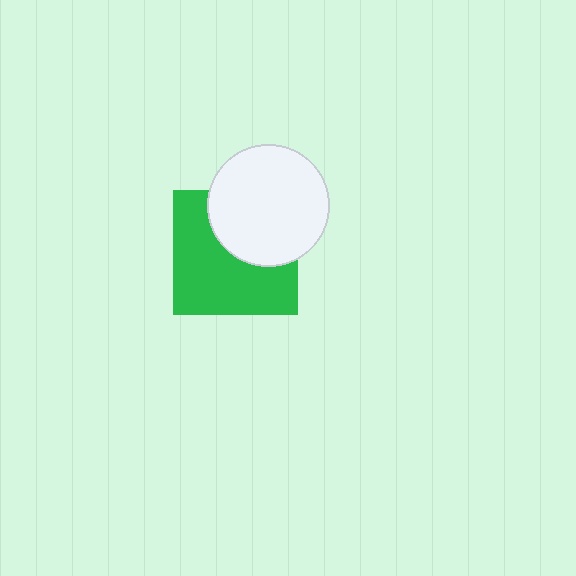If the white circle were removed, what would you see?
You would see the complete green square.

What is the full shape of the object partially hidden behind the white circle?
The partially hidden object is a green square.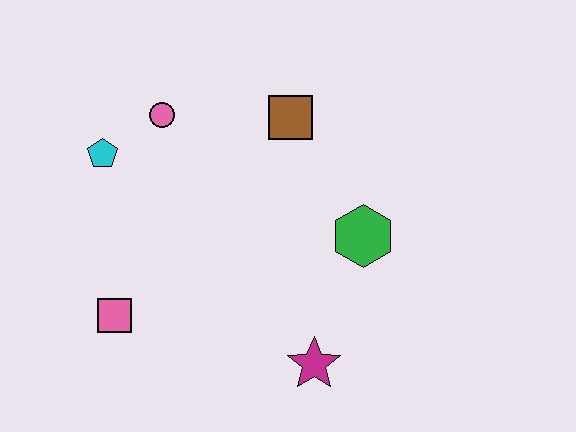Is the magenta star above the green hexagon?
No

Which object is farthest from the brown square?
The pink square is farthest from the brown square.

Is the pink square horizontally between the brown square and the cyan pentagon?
Yes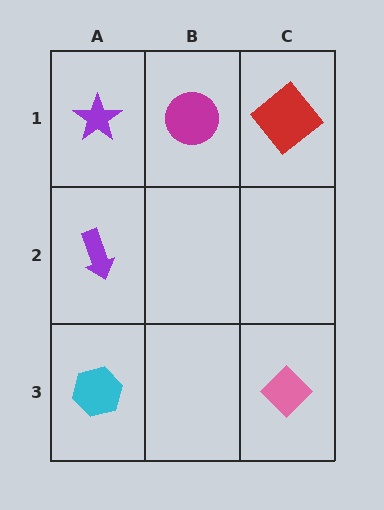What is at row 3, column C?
A pink diamond.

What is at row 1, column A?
A purple star.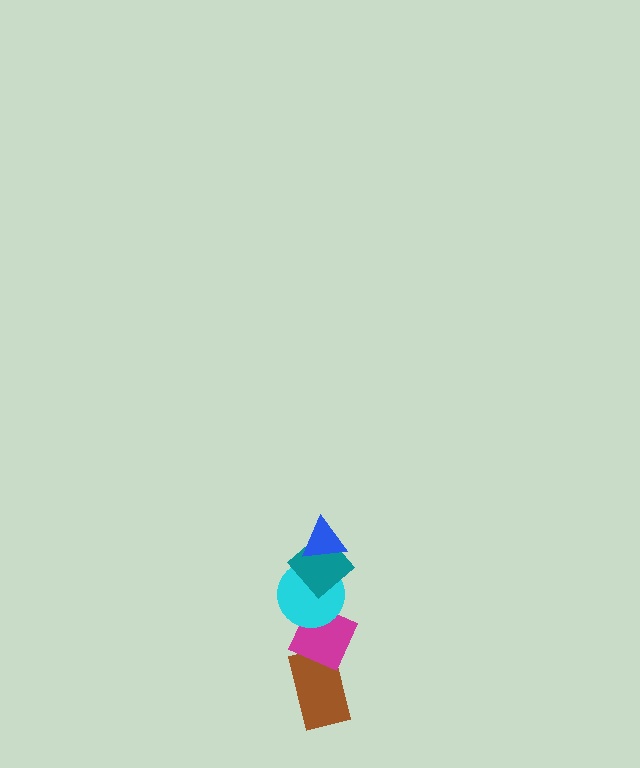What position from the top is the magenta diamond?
The magenta diamond is 4th from the top.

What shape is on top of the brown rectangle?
The magenta diamond is on top of the brown rectangle.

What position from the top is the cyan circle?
The cyan circle is 3rd from the top.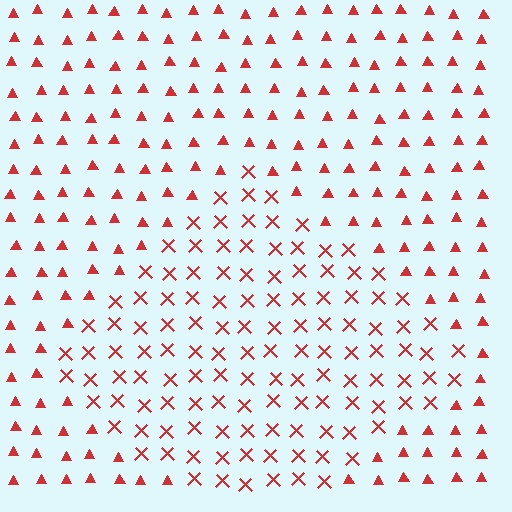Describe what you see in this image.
The image is filled with small red elements arranged in a uniform grid. A diamond-shaped region contains X marks, while the surrounding area contains triangles. The boundary is defined purely by the change in element shape.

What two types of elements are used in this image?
The image uses X marks inside the diamond region and triangles outside it.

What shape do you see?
I see a diamond.